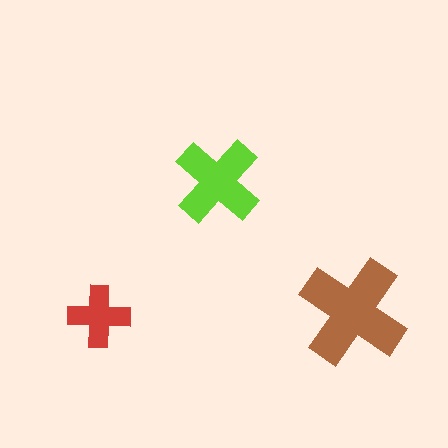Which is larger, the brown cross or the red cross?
The brown one.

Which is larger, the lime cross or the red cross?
The lime one.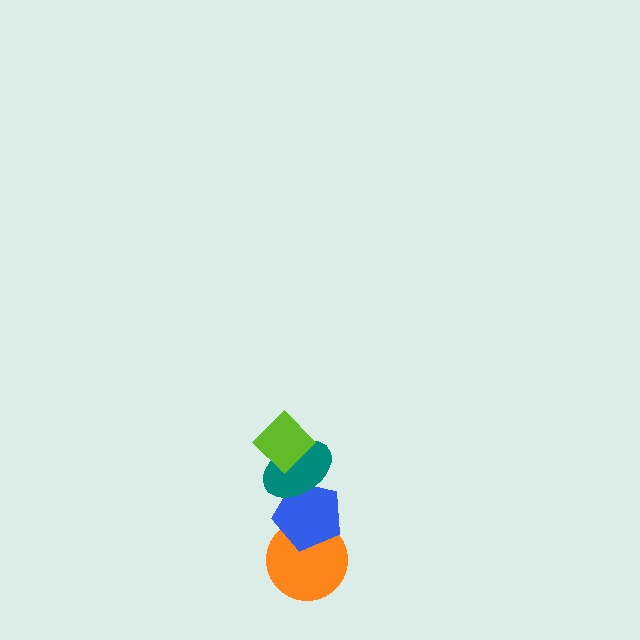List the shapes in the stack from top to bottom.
From top to bottom: the lime diamond, the teal ellipse, the blue pentagon, the orange circle.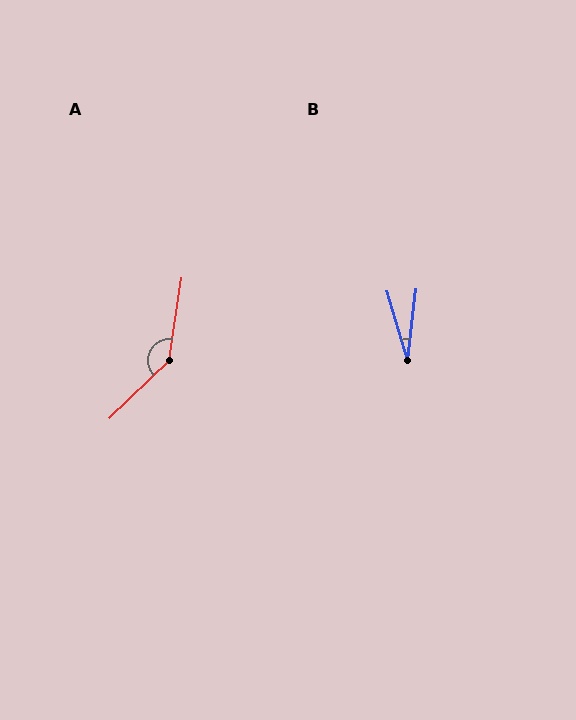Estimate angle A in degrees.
Approximately 142 degrees.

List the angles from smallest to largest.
B (23°), A (142°).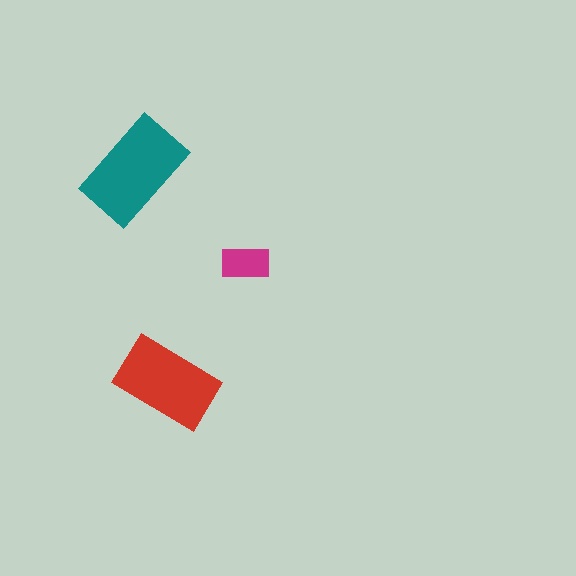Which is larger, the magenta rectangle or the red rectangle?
The red one.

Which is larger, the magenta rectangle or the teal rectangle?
The teal one.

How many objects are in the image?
There are 3 objects in the image.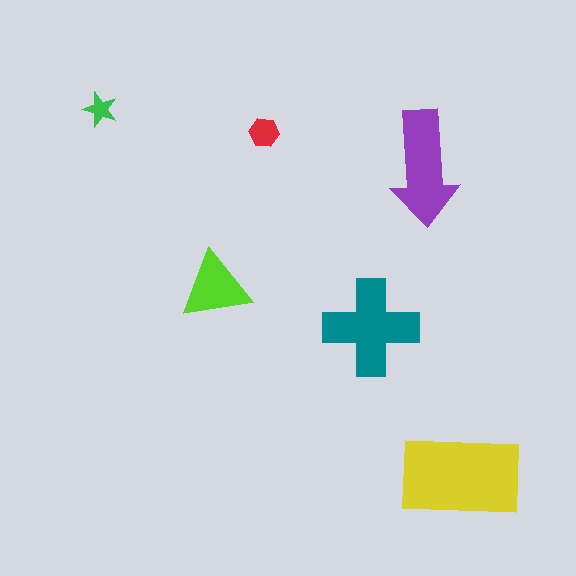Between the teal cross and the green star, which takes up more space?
The teal cross.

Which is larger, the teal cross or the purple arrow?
The teal cross.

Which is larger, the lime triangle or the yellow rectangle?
The yellow rectangle.